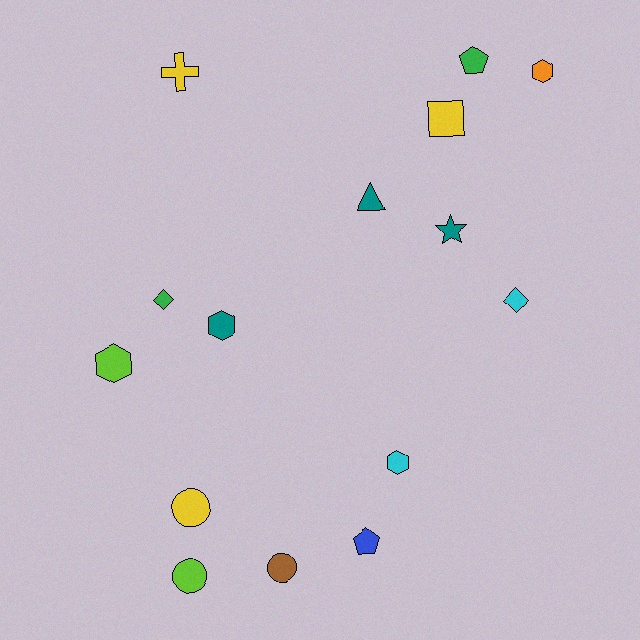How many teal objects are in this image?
There are 3 teal objects.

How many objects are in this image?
There are 15 objects.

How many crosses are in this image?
There is 1 cross.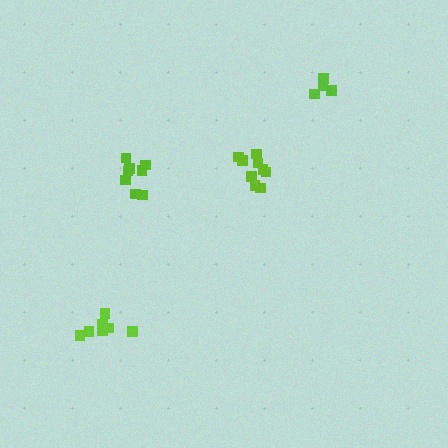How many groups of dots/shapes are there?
There are 4 groups.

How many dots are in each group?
Group 1: 9 dots, Group 2: 7 dots, Group 3: 8 dots, Group 4: 6 dots (30 total).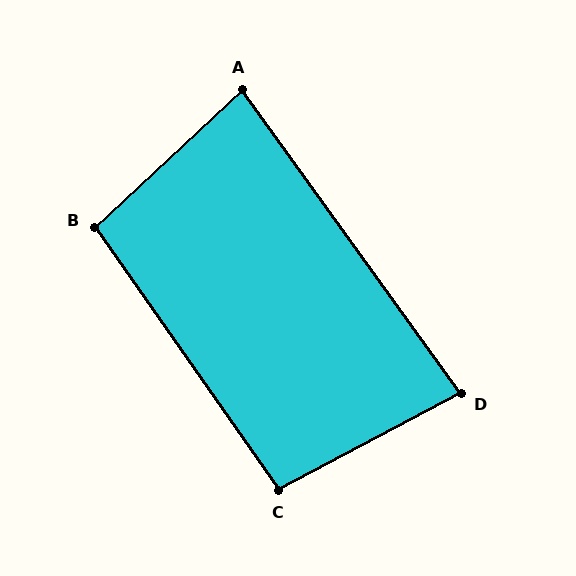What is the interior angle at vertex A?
Approximately 83 degrees (acute).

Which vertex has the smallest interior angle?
D, at approximately 82 degrees.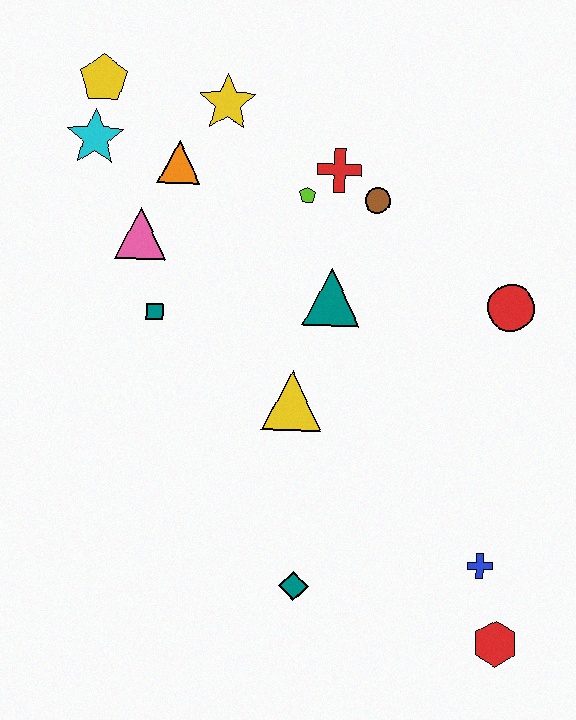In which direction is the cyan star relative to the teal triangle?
The cyan star is to the left of the teal triangle.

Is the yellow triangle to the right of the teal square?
Yes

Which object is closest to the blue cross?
The red hexagon is closest to the blue cross.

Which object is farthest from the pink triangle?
The red hexagon is farthest from the pink triangle.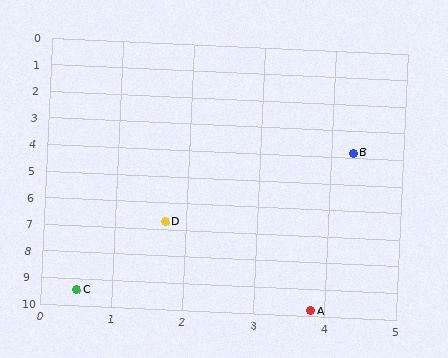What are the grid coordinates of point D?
Point D is at approximately (1.7, 6.7).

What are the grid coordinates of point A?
Point A is at approximately (3.8, 9.8).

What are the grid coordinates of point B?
Point B is at approximately (4.3, 3.8).